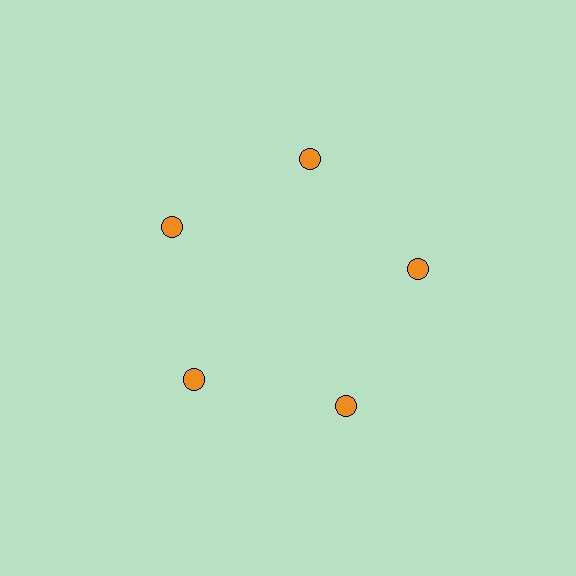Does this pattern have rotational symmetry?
Yes, this pattern has 5-fold rotational symmetry. It looks the same after rotating 72 degrees around the center.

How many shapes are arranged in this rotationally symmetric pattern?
There are 5 shapes, arranged in 5 groups of 1.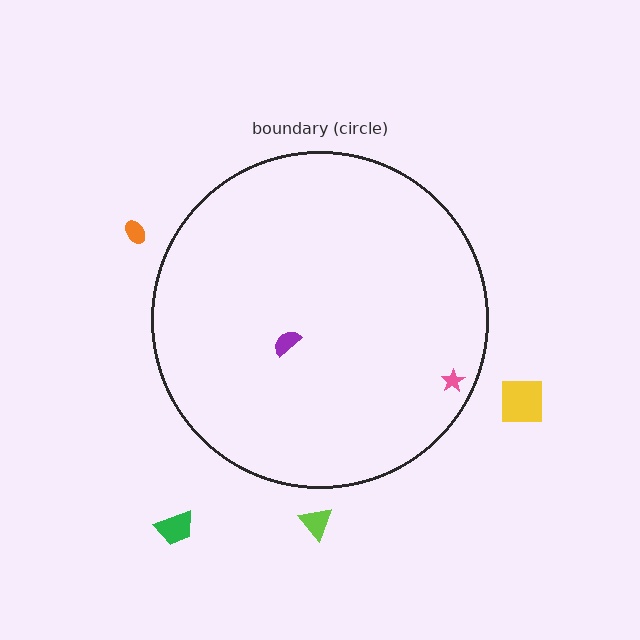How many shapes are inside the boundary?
2 inside, 4 outside.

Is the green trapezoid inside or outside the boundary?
Outside.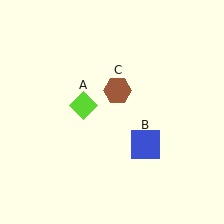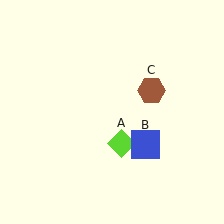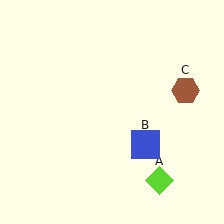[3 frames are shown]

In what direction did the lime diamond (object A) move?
The lime diamond (object A) moved down and to the right.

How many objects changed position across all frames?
2 objects changed position: lime diamond (object A), brown hexagon (object C).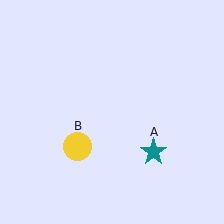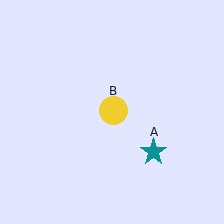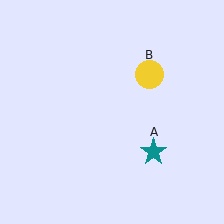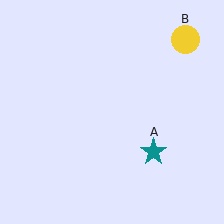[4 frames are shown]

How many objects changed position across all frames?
1 object changed position: yellow circle (object B).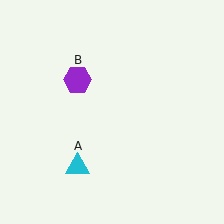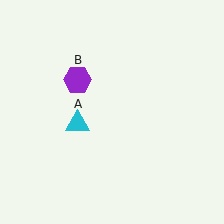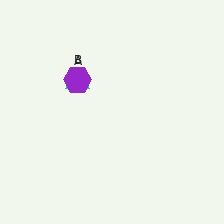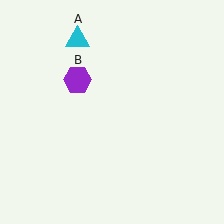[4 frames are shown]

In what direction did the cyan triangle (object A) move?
The cyan triangle (object A) moved up.